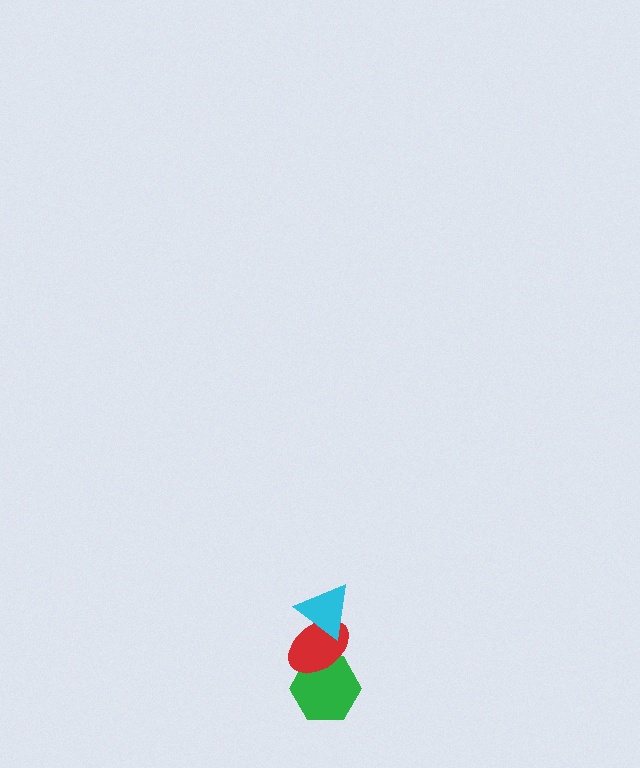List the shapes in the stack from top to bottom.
From top to bottom: the cyan triangle, the red ellipse, the green hexagon.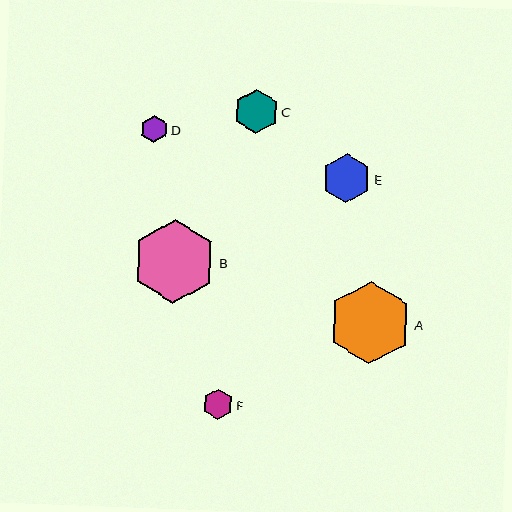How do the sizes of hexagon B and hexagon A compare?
Hexagon B and hexagon A are approximately the same size.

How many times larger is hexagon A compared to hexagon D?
Hexagon A is approximately 3.1 times the size of hexagon D.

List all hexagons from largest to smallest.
From largest to smallest: B, A, E, C, F, D.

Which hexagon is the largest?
Hexagon B is the largest with a size of approximately 83 pixels.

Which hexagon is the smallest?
Hexagon D is the smallest with a size of approximately 27 pixels.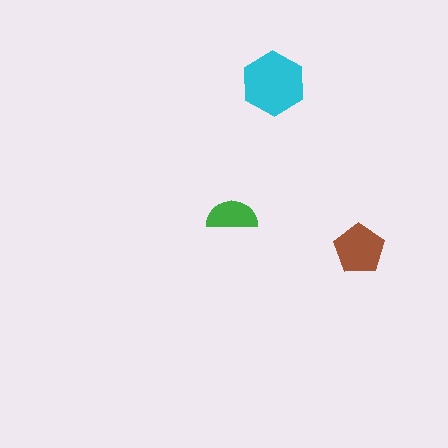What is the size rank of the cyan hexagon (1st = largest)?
1st.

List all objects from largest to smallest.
The cyan hexagon, the brown pentagon, the green semicircle.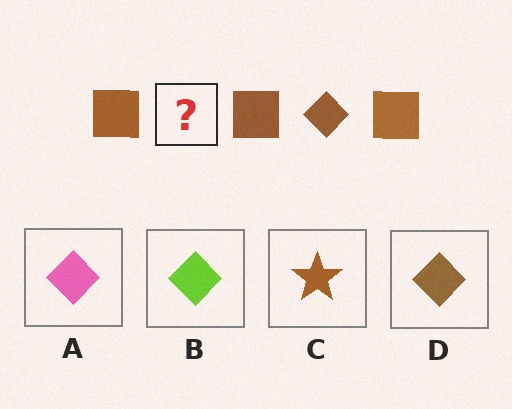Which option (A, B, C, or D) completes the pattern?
D.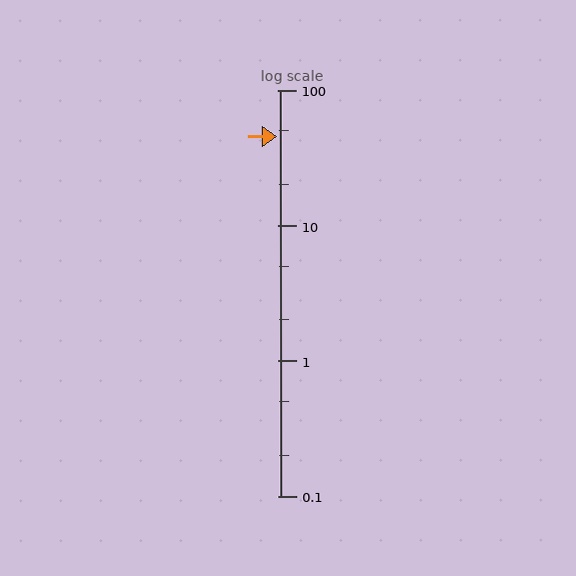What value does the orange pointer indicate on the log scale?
The pointer indicates approximately 45.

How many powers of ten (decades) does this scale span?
The scale spans 3 decades, from 0.1 to 100.